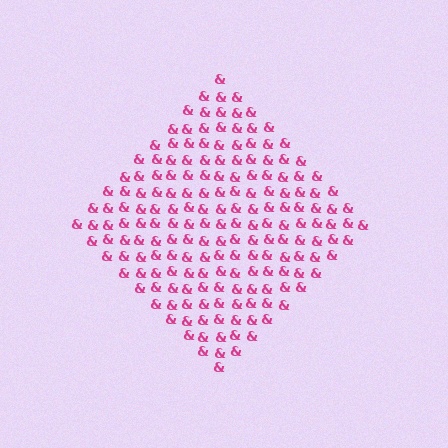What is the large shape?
The large shape is a diamond.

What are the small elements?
The small elements are ampersands.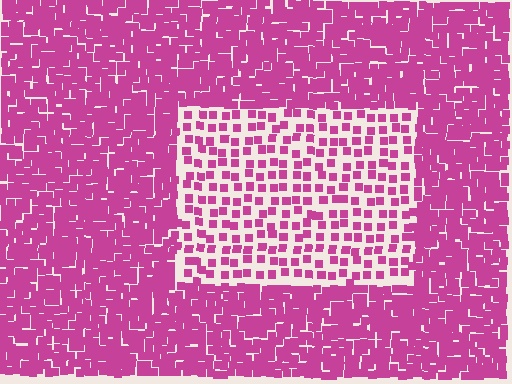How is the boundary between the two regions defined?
The boundary is defined by a change in element density (approximately 2.5x ratio). All elements are the same color, size, and shape.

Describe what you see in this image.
The image contains small magenta elements arranged at two different densities. A rectangle-shaped region is visible where the elements are less densely packed than the surrounding area.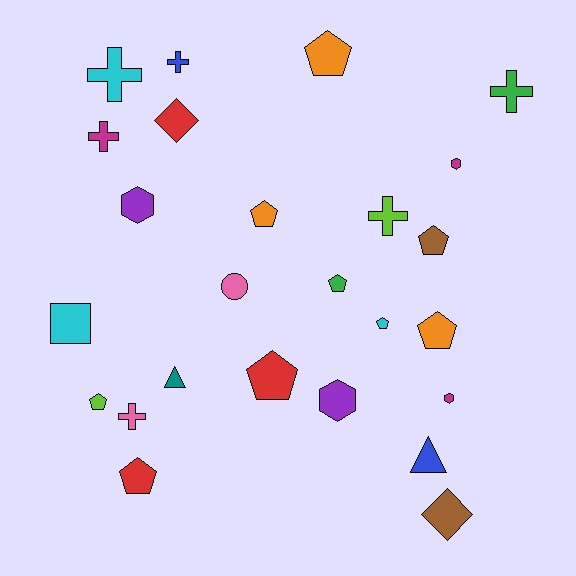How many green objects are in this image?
There are 2 green objects.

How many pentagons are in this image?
There are 9 pentagons.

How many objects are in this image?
There are 25 objects.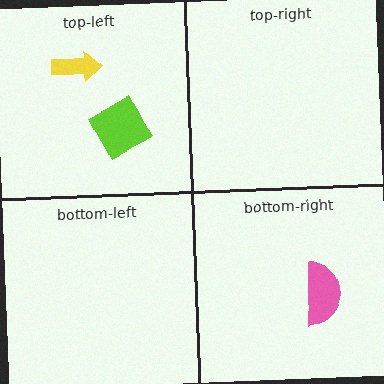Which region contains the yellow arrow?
The top-left region.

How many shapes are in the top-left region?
2.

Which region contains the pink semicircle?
The bottom-right region.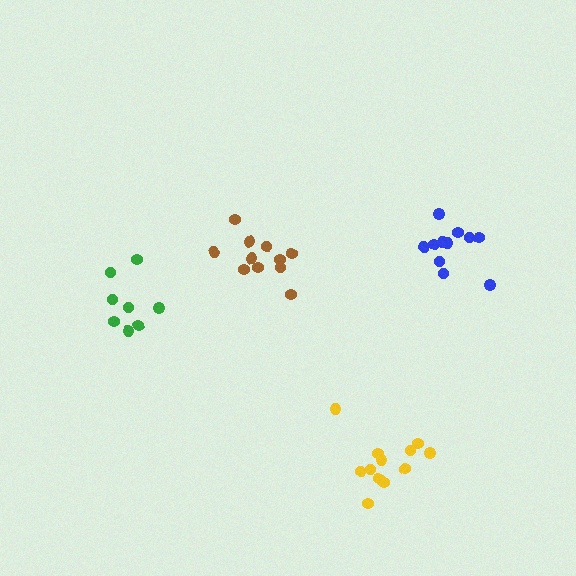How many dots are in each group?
Group 1: 11 dots, Group 2: 12 dots, Group 3: 8 dots, Group 4: 11 dots (42 total).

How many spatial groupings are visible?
There are 4 spatial groupings.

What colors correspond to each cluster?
The clusters are colored: brown, yellow, green, blue.